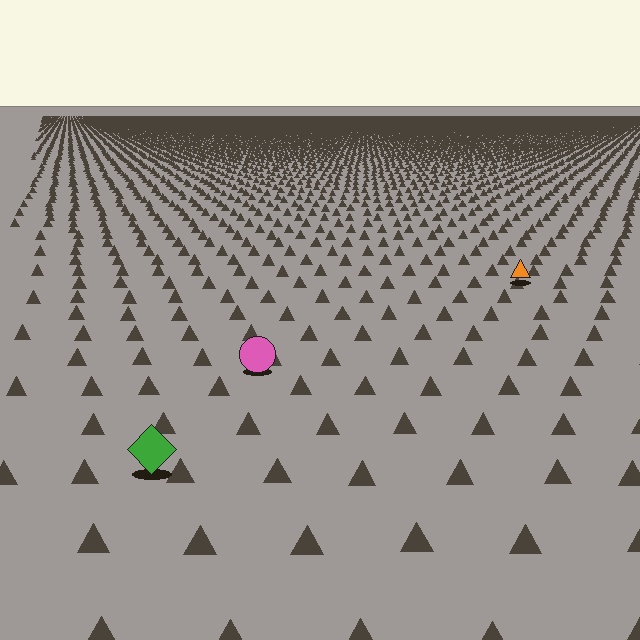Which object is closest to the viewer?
The green diamond is closest. The texture marks near it are larger and more spread out.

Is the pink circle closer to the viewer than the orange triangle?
Yes. The pink circle is closer — you can tell from the texture gradient: the ground texture is coarser near it.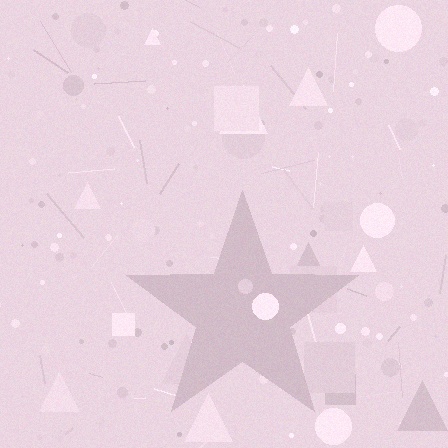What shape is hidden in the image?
A star is hidden in the image.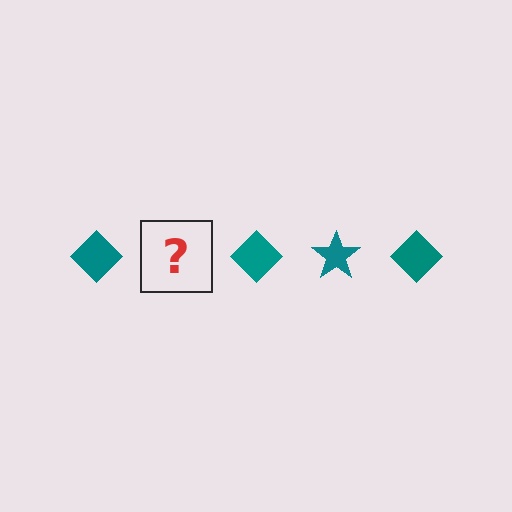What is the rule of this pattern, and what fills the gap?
The rule is that the pattern cycles through diamond, star shapes in teal. The gap should be filled with a teal star.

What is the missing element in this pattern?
The missing element is a teal star.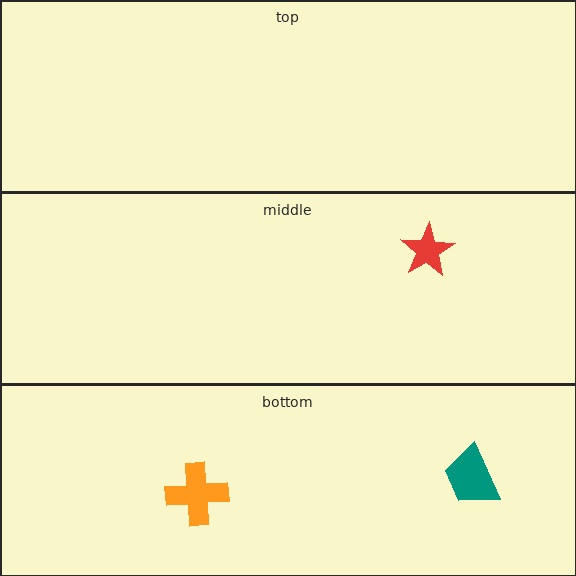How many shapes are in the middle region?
1.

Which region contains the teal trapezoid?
The bottom region.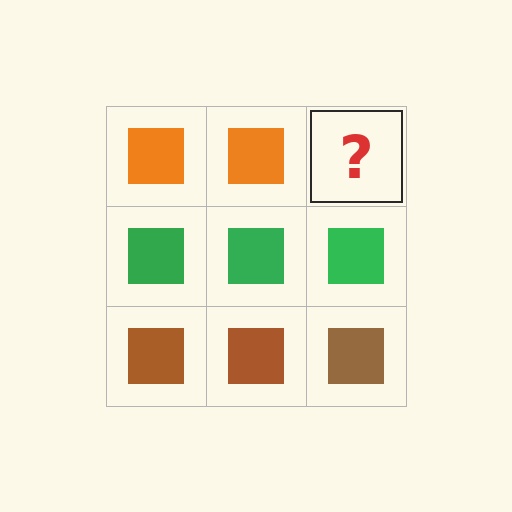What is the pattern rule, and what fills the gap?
The rule is that each row has a consistent color. The gap should be filled with an orange square.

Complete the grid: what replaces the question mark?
The question mark should be replaced with an orange square.